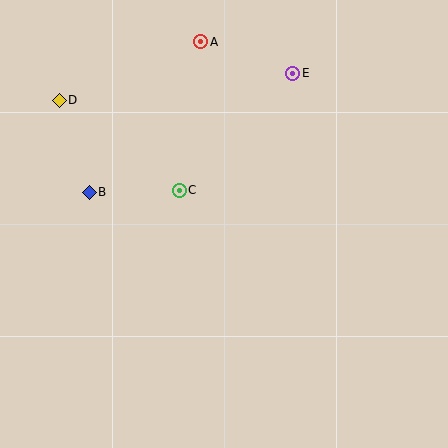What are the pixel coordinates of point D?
Point D is at (59, 100).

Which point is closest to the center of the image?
Point C at (179, 190) is closest to the center.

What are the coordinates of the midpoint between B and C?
The midpoint between B and C is at (134, 191).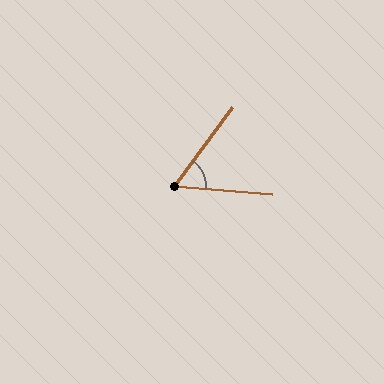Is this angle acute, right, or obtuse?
It is acute.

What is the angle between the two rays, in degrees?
Approximately 58 degrees.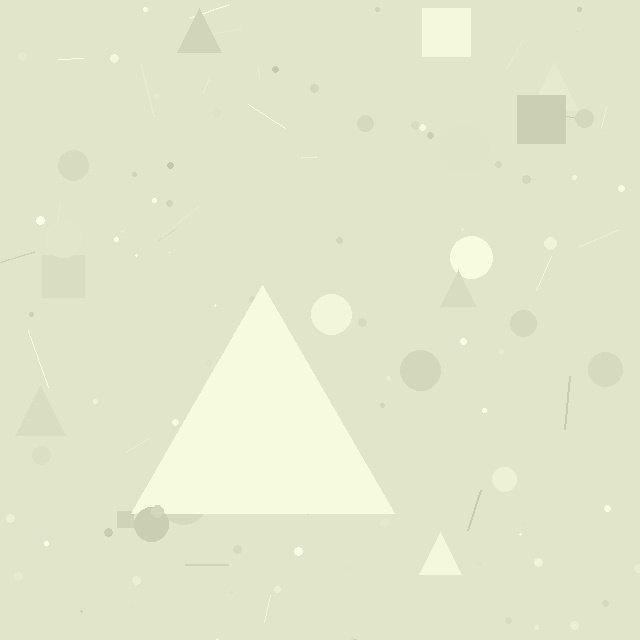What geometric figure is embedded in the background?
A triangle is embedded in the background.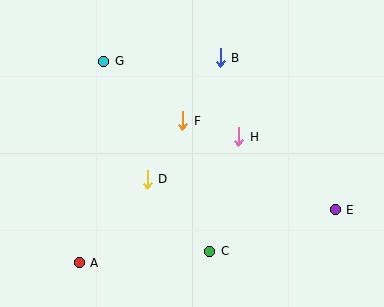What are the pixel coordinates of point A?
Point A is at (79, 263).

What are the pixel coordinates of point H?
Point H is at (239, 137).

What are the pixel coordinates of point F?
Point F is at (183, 121).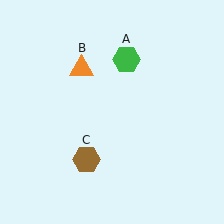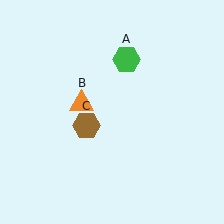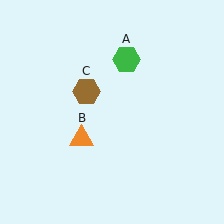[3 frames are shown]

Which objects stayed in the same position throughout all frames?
Green hexagon (object A) remained stationary.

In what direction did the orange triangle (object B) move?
The orange triangle (object B) moved down.